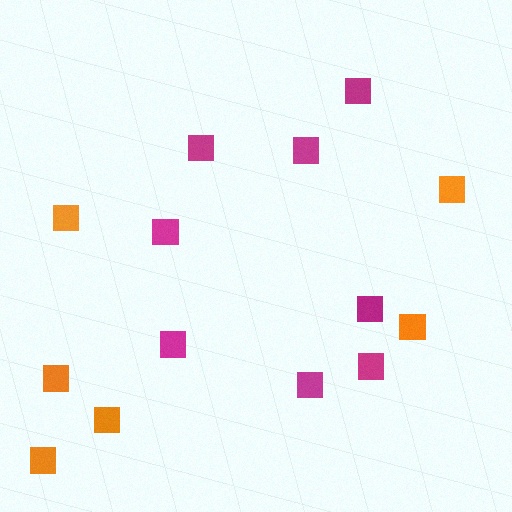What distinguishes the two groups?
There are 2 groups: one group of orange squares (6) and one group of magenta squares (8).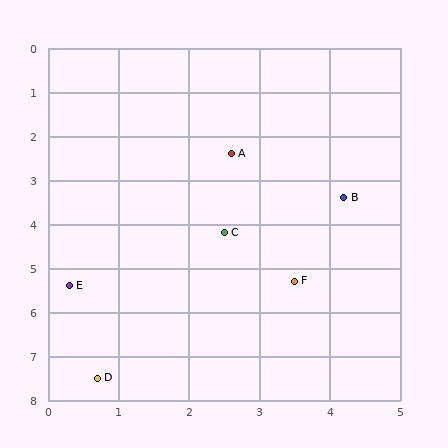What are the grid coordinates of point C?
Point C is at approximately (2.5, 4.2).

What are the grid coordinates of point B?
Point B is at approximately (4.2, 3.4).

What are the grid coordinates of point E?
Point E is at approximately (0.3, 5.4).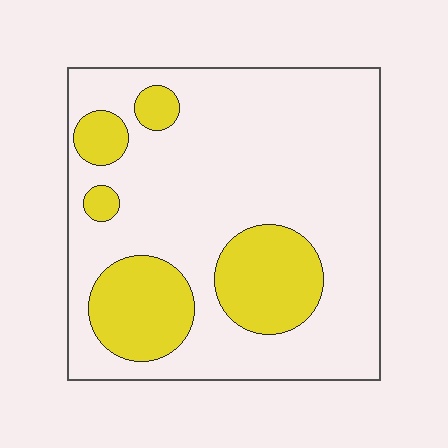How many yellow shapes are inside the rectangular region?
5.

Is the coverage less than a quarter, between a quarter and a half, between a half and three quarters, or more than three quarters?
Less than a quarter.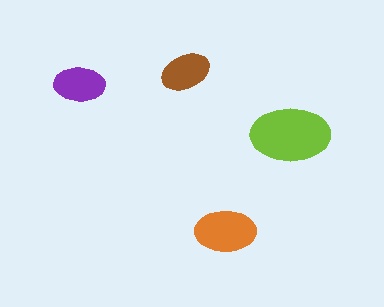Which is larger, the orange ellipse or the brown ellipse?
The orange one.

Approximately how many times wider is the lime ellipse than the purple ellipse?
About 1.5 times wider.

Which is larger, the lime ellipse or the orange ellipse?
The lime one.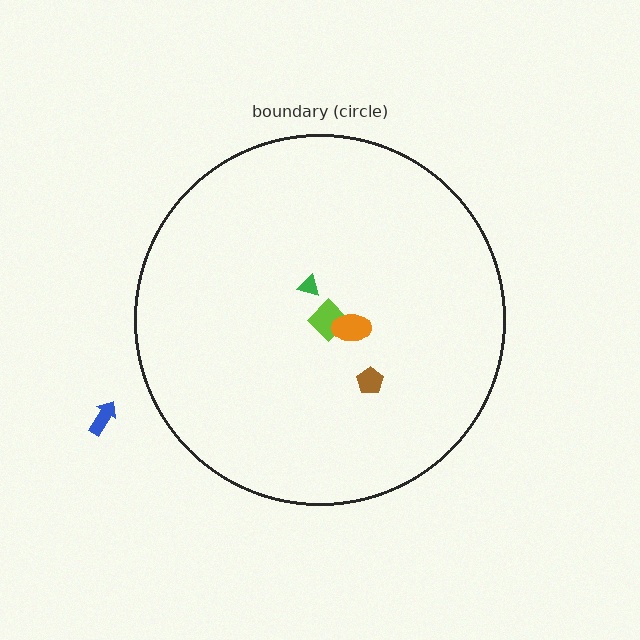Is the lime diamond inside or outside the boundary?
Inside.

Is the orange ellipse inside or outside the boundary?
Inside.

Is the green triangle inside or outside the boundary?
Inside.